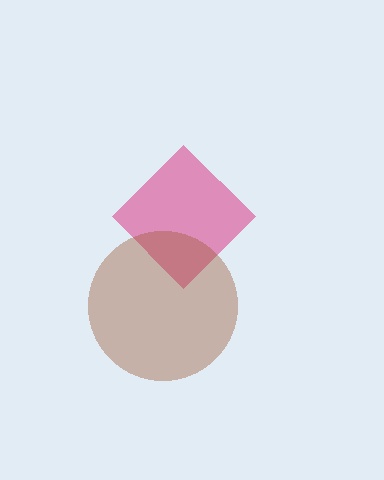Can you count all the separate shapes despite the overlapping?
Yes, there are 2 separate shapes.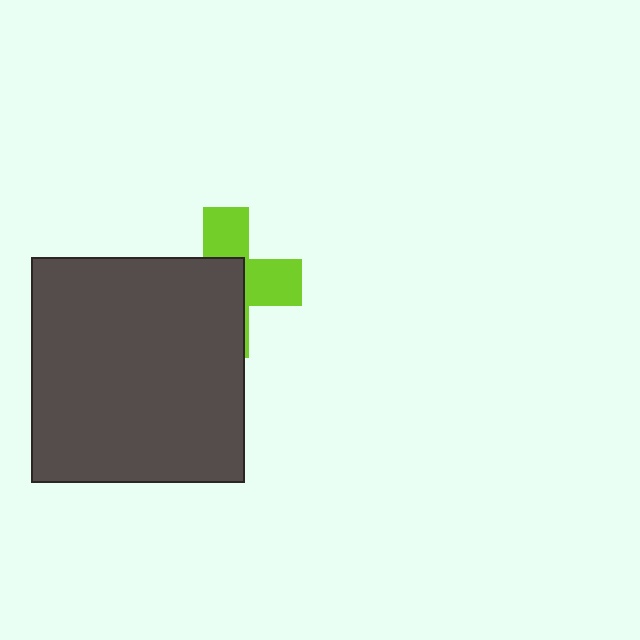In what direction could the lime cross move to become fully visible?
The lime cross could move toward the upper-right. That would shift it out from behind the dark gray rectangle entirely.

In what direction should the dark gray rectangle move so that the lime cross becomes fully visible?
The dark gray rectangle should move toward the lower-left. That is the shortest direction to clear the overlap and leave the lime cross fully visible.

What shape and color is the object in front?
The object in front is a dark gray rectangle.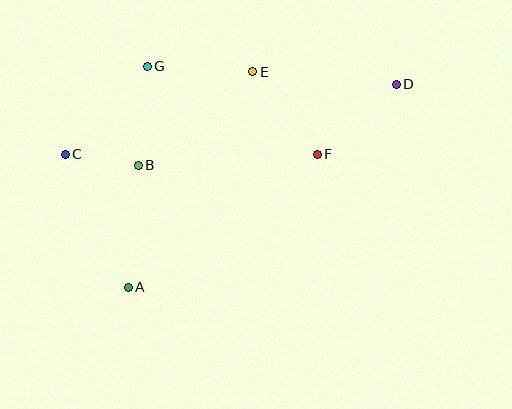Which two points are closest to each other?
Points B and C are closest to each other.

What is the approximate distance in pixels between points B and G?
The distance between B and G is approximately 99 pixels.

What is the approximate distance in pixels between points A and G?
The distance between A and G is approximately 221 pixels.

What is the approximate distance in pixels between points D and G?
The distance between D and G is approximately 249 pixels.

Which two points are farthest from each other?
Points C and D are farthest from each other.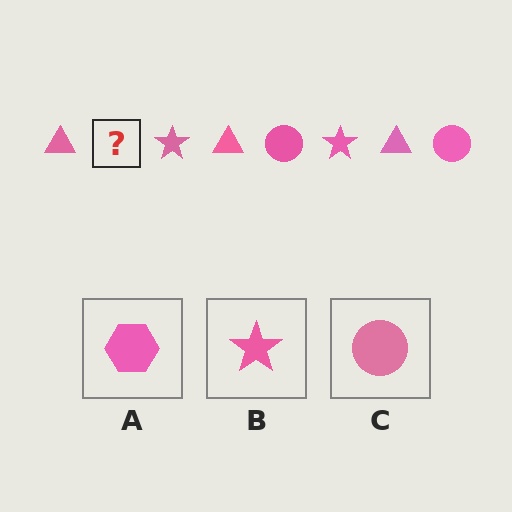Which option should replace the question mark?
Option C.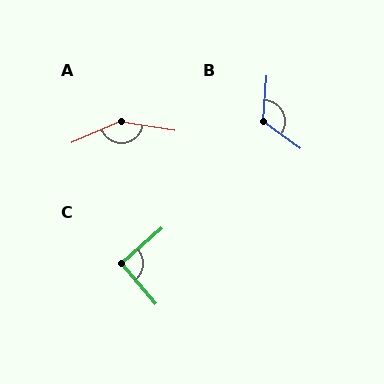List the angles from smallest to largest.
C (91°), B (121°), A (148°).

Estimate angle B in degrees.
Approximately 121 degrees.